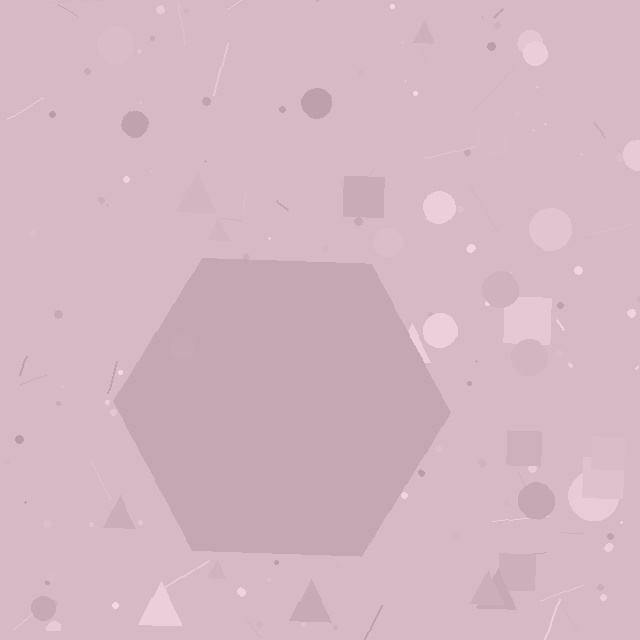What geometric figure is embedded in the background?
A hexagon is embedded in the background.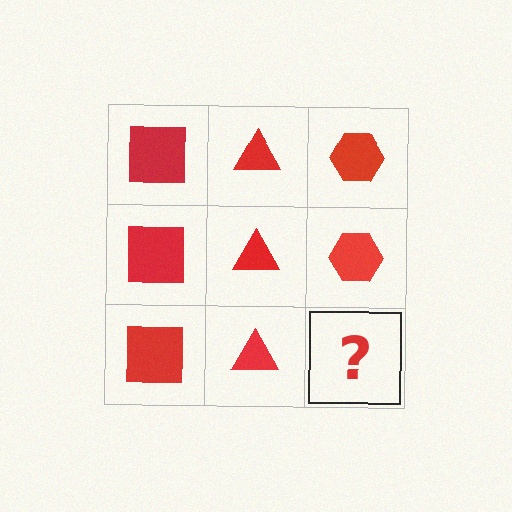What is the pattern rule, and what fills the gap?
The rule is that each column has a consistent shape. The gap should be filled with a red hexagon.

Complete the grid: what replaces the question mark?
The question mark should be replaced with a red hexagon.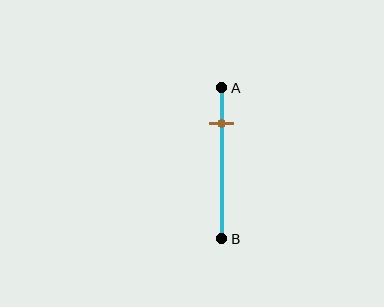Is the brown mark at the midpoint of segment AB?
No, the mark is at about 25% from A, not at the 50% midpoint.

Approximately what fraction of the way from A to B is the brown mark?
The brown mark is approximately 25% of the way from A to B.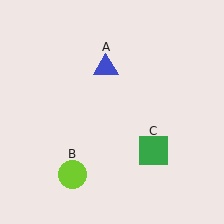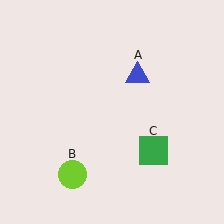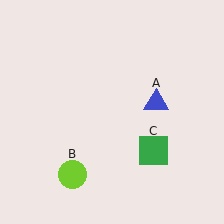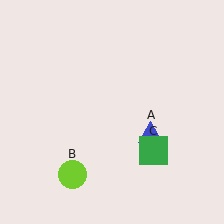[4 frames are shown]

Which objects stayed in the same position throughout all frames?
Lime circle (object B) and green square (object C) remained stationary.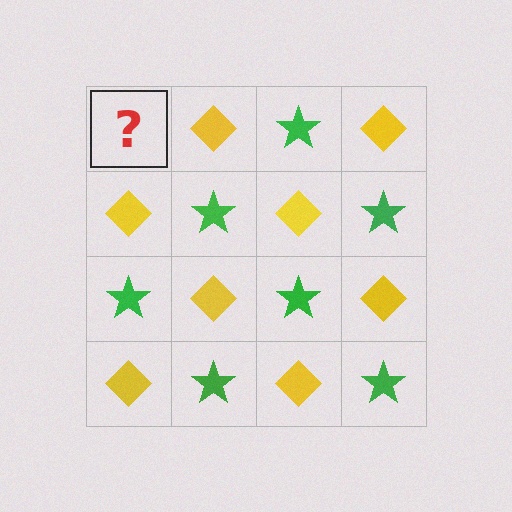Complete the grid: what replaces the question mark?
The question mark should be replaced with a green star.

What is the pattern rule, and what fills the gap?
The rule is that it alternates green star and yellow diamond in a checkerboard pattern. The gap should be filled with a green star.